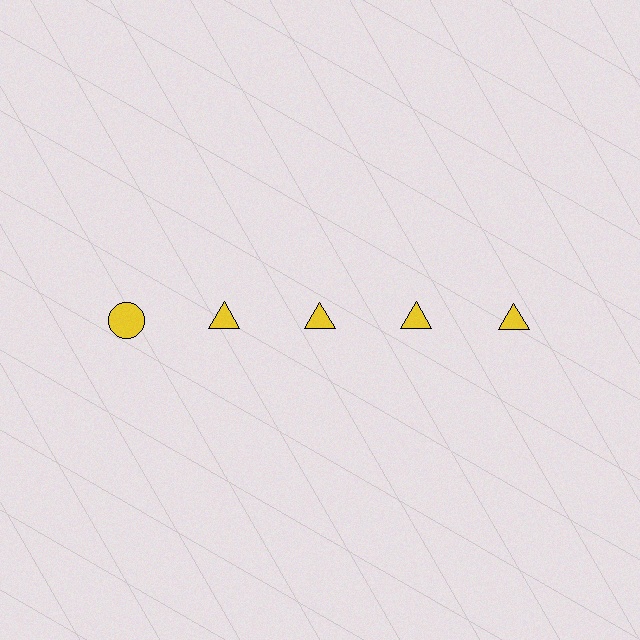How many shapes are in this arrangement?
There are 5 shapes arranged in a grid pattern.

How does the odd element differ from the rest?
It has a different shape: circle instead of triangle.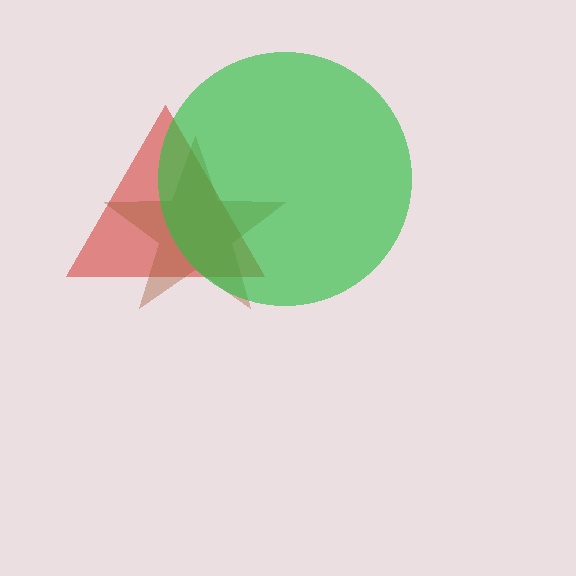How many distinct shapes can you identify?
There are 3 distinct shapes: a red triangle, a brown star, a green circle.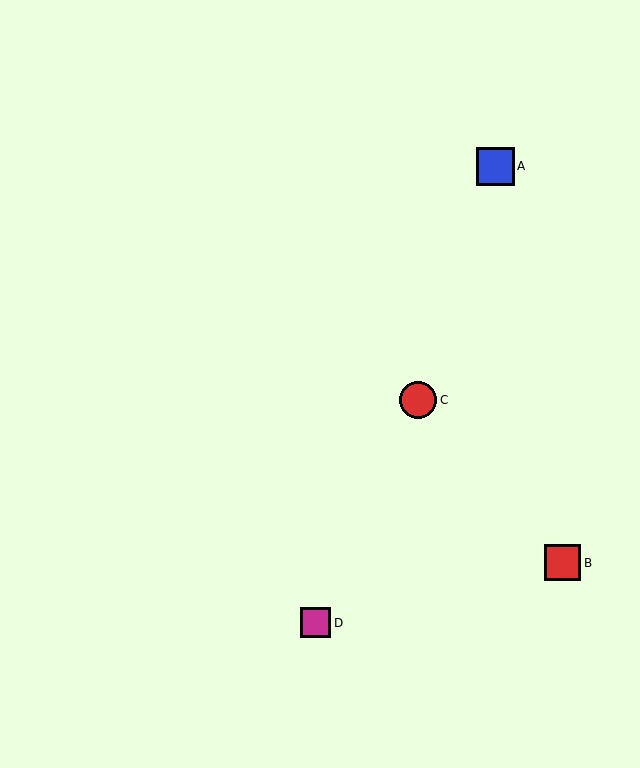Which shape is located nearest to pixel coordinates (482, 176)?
The blue square (labeled A) at (496, 166) is nearest to that location.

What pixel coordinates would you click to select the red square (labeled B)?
Click at (563, 563) to select the red square B.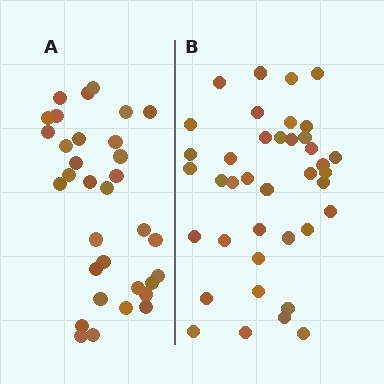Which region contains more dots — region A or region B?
Region B (the right region) has more dots.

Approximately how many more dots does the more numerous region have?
Region B has about 6 more dots than region A.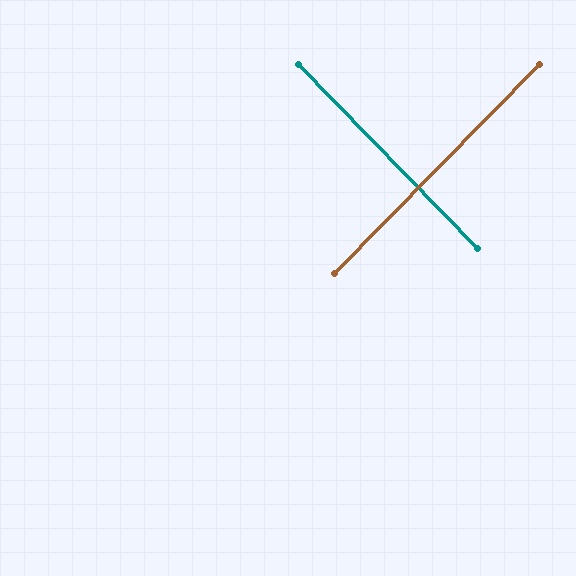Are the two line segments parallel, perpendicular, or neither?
Perpendicular — they meet at approximately 89°.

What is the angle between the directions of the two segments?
Approximately 89 degrees.